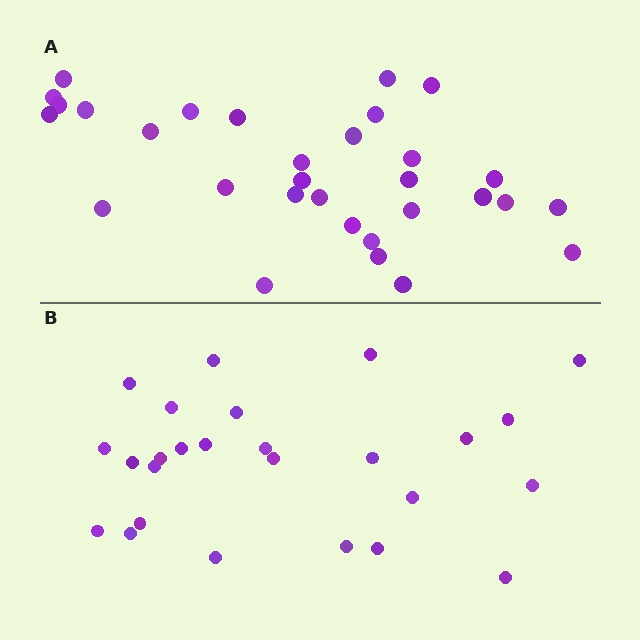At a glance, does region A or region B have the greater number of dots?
Region A (the top region) has more dots.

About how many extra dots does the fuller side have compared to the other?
Region A has about 5 more dots than region B.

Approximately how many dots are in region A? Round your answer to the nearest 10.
About 30 dots. (The exact count is 31, which rounds to 30.)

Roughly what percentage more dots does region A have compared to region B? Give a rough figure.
About 20% more.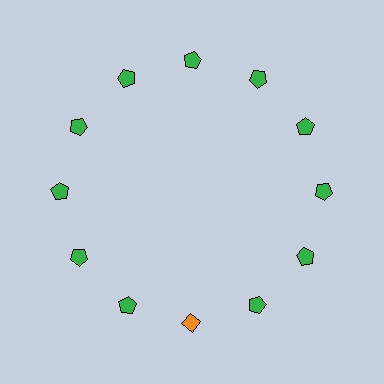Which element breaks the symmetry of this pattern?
The orange diamond at roughly the 6 o'clock position breaks the symmetry. All other shapes are green pentagons.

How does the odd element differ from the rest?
It differs in both color (orange instead of green) and shape (diamond instead of pentagon).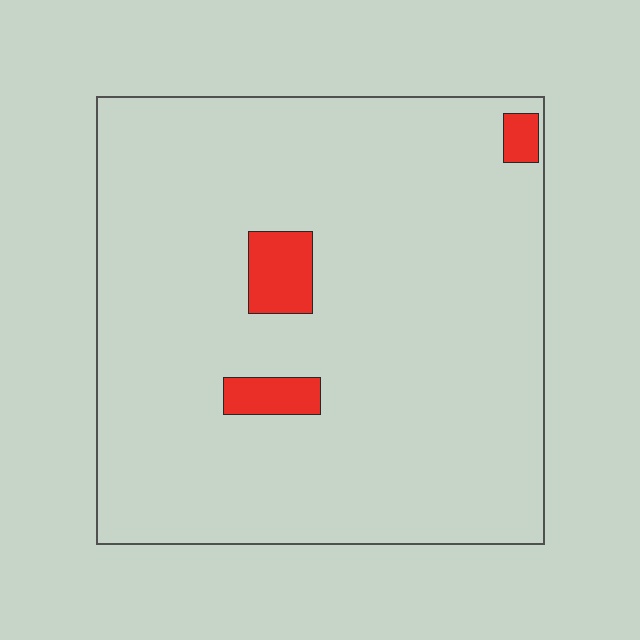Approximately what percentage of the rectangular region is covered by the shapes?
Approximately 5%.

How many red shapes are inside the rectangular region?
3.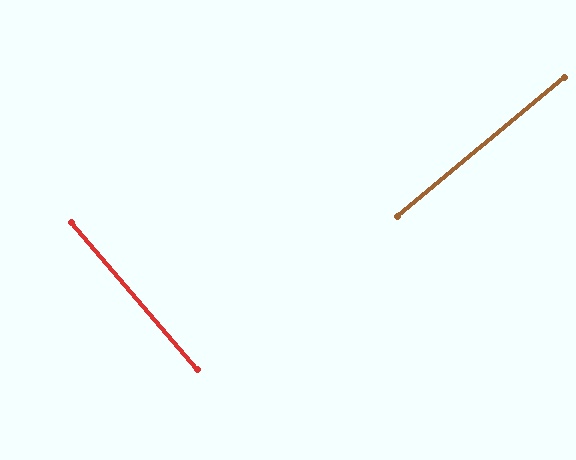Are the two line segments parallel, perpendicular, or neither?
Perpendicular — they meet at approximately 89°.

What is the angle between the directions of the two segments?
Approximately 89 degrees.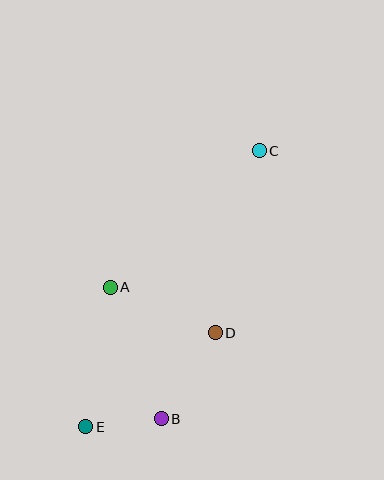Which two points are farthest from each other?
Points C and E are farthest from each other.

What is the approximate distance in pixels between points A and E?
The distance between A and E is approximately 142 pixels.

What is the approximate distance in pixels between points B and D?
The distance between B and D is approximately 101 pixels.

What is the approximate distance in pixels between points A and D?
The distance between A and D is approximately 114 pixels.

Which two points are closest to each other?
Points B and E are closest to each other.